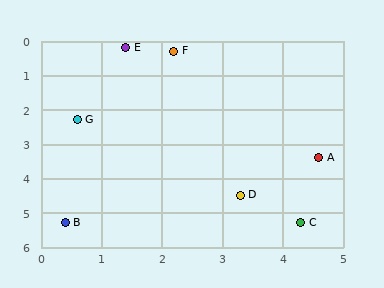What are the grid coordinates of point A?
Point A is at approximately (4.6, 3.4).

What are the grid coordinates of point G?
Point G is at approximately (0.6, 2.3).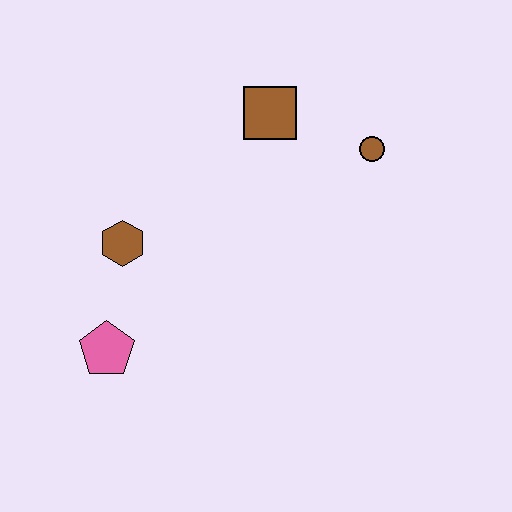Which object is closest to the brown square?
The brown circle is closest to the brown square.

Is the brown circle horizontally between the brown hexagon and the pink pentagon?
No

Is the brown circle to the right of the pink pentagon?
Yes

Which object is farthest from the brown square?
The pink pentagon is farthest from the brown square.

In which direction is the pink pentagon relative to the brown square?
The pink pentagon is below the brown square.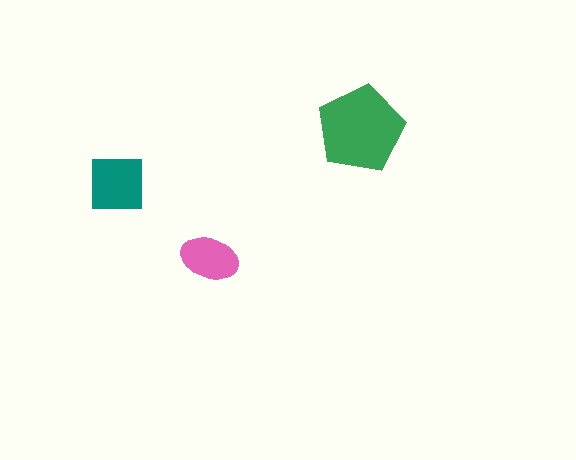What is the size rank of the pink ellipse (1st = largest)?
3rd.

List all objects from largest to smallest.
The green pentagon, the teal square, the pink ellipse.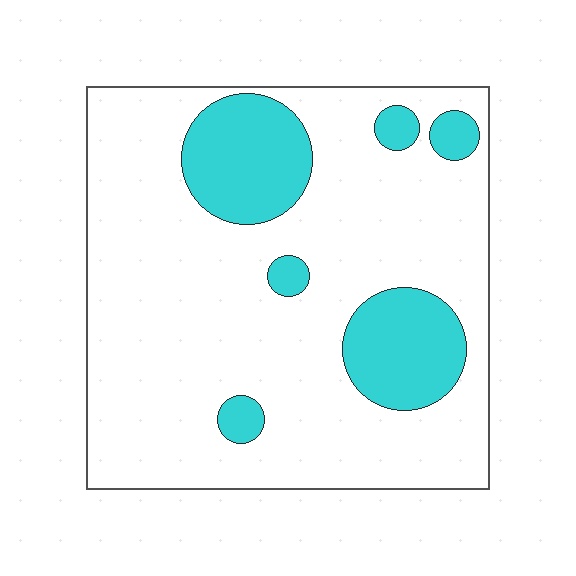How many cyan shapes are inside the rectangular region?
6.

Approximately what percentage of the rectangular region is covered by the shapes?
Approximately 20%.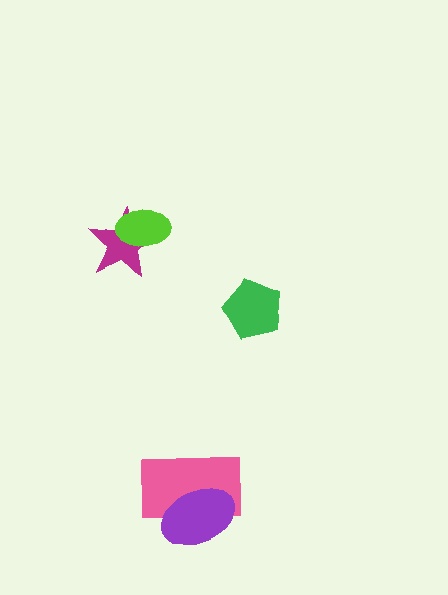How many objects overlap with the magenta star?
1 object overlaps with the magenta star.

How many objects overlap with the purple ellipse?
1 object overlaps with the purple ellipse.